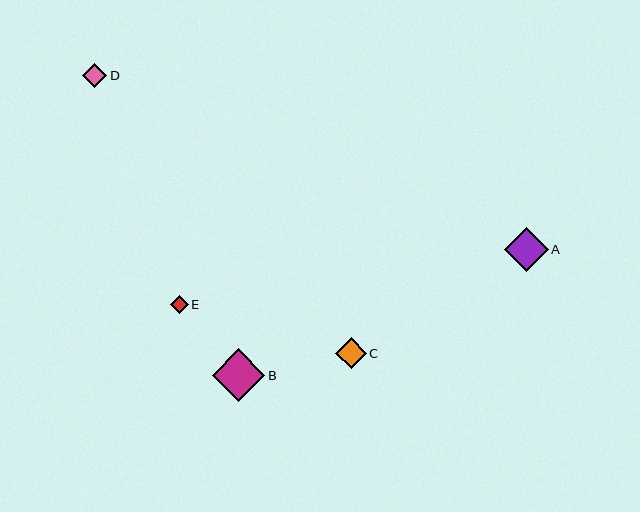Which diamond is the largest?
Diamond B is the largest with a size of approximately 53 pixels.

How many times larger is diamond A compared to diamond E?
Diamond A is approximately 2.5 times the size of diamond E.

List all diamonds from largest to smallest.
From largest to smallest: B, A, C, D, E.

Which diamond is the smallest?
Diamond E is the smallest with a size of approximately 18 pixels.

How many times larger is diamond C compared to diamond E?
Diamond C is approximately 1.7 times the size of diamond E.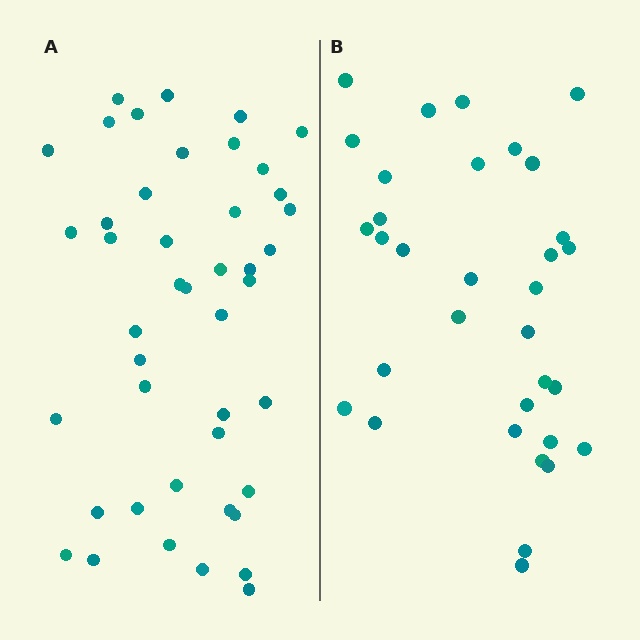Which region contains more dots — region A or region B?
Region A (the left region) has more dots.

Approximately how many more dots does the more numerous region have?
Region A has roughly 12 or so more dots than region B.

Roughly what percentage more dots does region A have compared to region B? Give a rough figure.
About 35% more.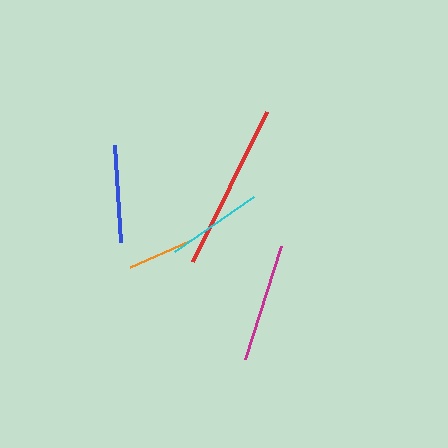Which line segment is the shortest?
The orange line is the shortest at approximately 64 pixels.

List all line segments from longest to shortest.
From longest to shortest: red, magenta, blue, cyan, orange.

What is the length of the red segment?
The red segment is approximately 167 pixels long.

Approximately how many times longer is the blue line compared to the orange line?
The blue line is approximately 1.5 times the length of the orange line.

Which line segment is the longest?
The red line is the longest at approximately 167 pixels.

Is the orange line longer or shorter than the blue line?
The blue line is longer than the orange line.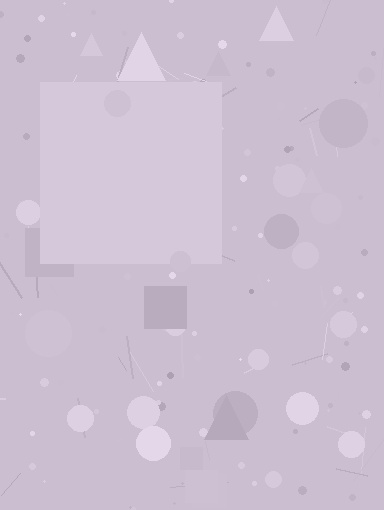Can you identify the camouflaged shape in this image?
The camouflaged shape is a square.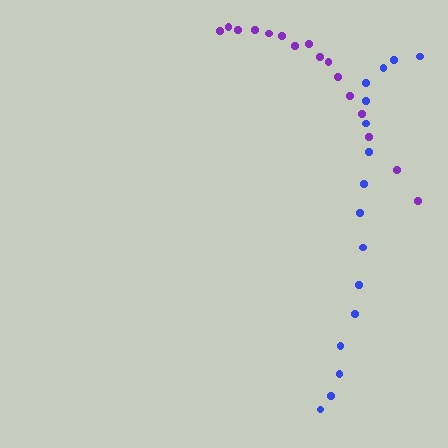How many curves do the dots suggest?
There are 2 distinct paths.